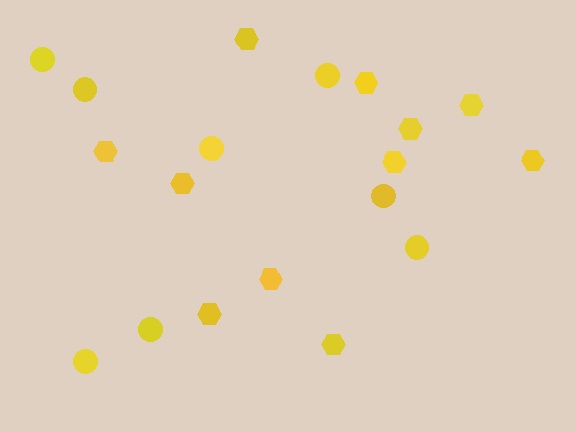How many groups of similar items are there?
There are 2 groups: one group of circles (8) and one group of hexagons (11).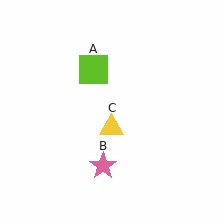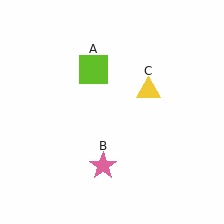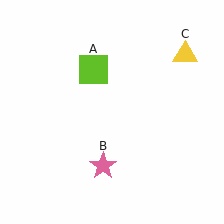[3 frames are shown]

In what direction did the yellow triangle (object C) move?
The yellow triangle (object C) moved up and to the right.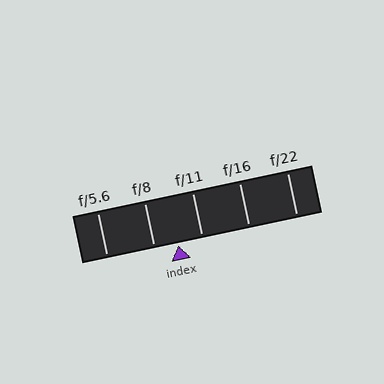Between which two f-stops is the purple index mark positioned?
The index mark is between f/8 and f/11.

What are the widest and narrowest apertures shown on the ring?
The widest aperture shown is f/5.6 and the narrowest is f/22.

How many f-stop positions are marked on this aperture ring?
There are 5 f-stop positions marked.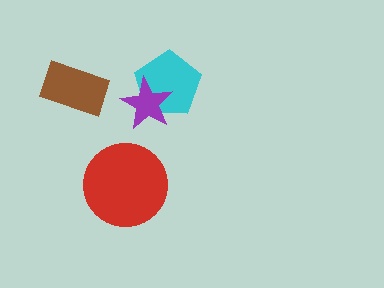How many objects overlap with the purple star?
1 object overlaps with the purple star.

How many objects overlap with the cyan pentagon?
1 object overlaps with the cyan pentagon.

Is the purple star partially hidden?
No, no other shape covers it.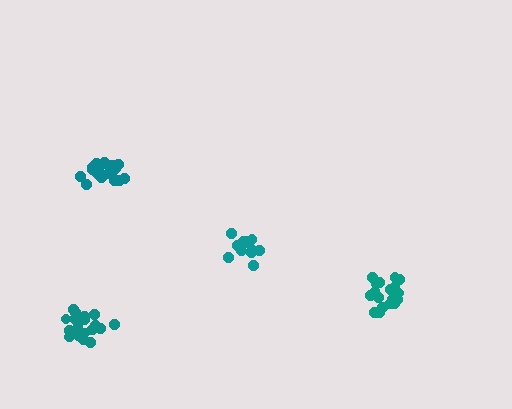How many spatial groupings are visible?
There are 4 spatial groupings.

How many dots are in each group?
Group 1: 17 dots, Group 2: 21 dots, Group 3: 21 dots, Group 4: 19 dots (78 total).